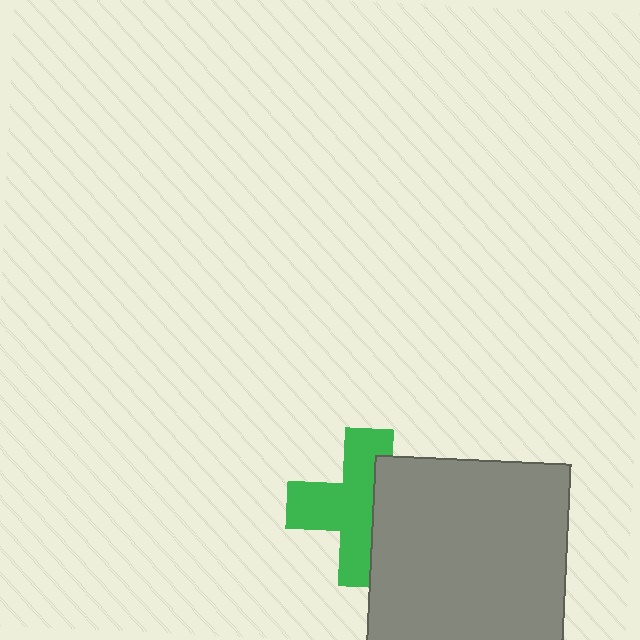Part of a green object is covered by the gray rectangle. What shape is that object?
It is a cross.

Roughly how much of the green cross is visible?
About half of it is visible (roughly 62%).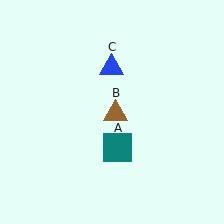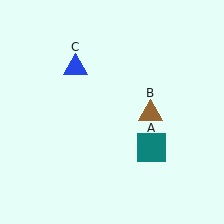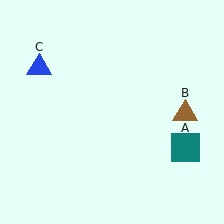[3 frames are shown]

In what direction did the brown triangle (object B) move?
The brown triangle (object B) moved right.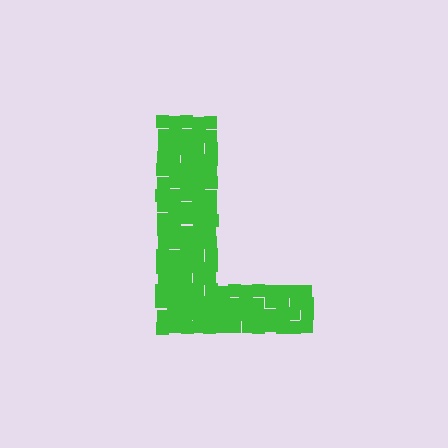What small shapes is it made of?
It is made of small squares.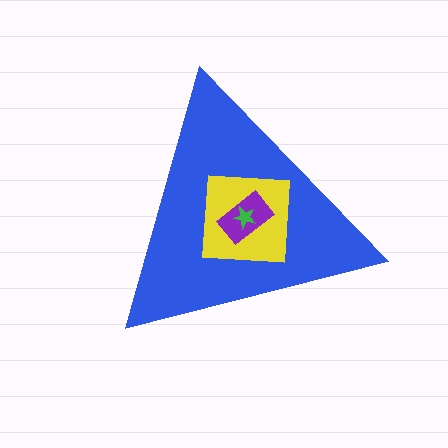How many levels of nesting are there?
4.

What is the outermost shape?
The blue triangle.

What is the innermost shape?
The green star.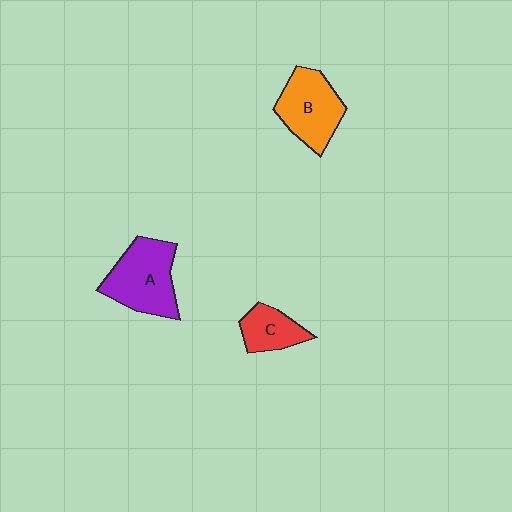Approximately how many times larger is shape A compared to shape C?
Approximately 1.9 times.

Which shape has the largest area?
Shape A (purple).